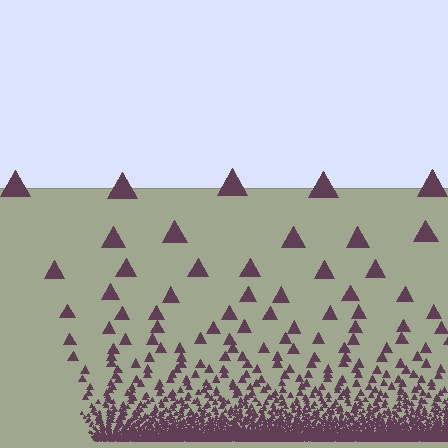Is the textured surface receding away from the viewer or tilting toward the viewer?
The surface appears to tilt toward the viewer. Texture elements get larger and sparser toward the top.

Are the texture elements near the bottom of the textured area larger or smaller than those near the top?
Smaller. The gradient is inverted — elements near the bottom are smaller and denser.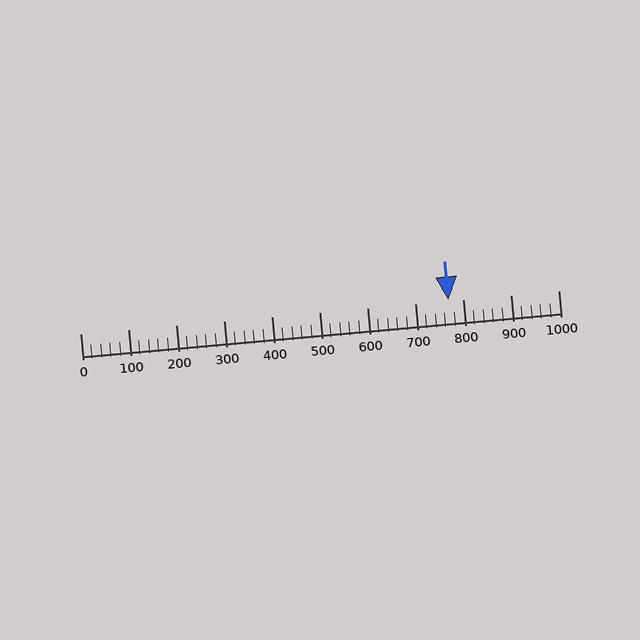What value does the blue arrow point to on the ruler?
The blue arrow points to approximately 769.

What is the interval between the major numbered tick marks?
The major tick marks are spaced 100 units apart.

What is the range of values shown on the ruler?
The ruler shows values from 0 to 1000.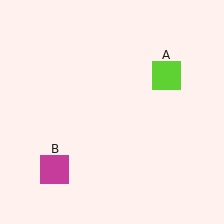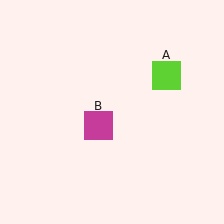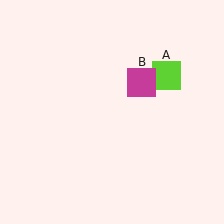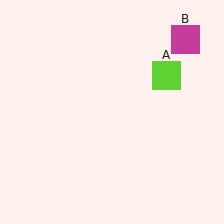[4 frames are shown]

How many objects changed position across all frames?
1 object changed position: magenta square (object B).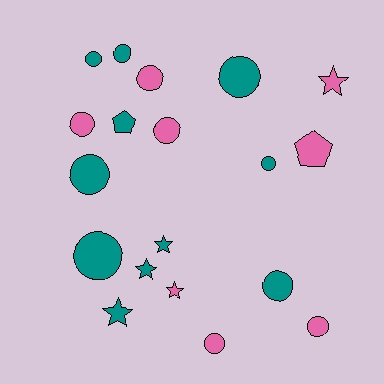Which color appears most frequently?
Teal, with 11 objects.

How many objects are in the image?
There are 19 objects.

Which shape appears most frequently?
Circle, with 12 objects.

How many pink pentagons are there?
There is 1 pink pentagon.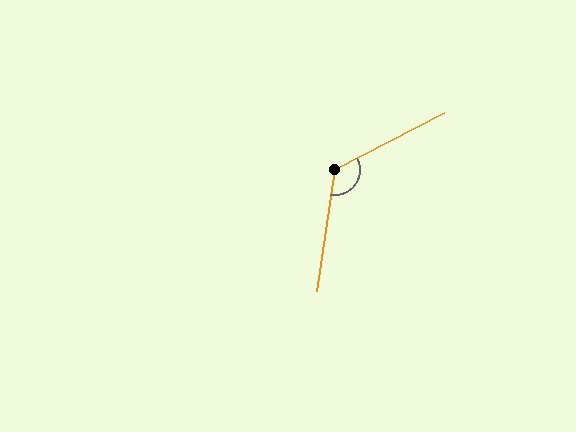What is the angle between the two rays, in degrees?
Approximately 126 degrees.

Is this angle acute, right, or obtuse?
It is obtuse.